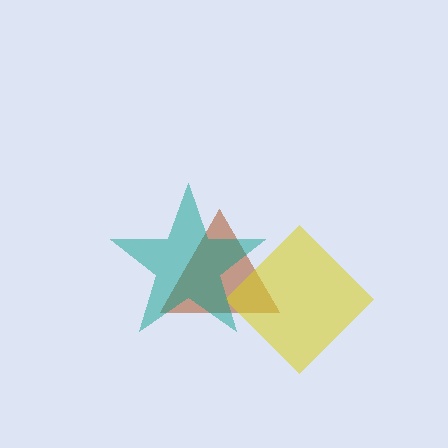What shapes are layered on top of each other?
The layered shapes are: a brown triangle, a yellow diamond, a teal star.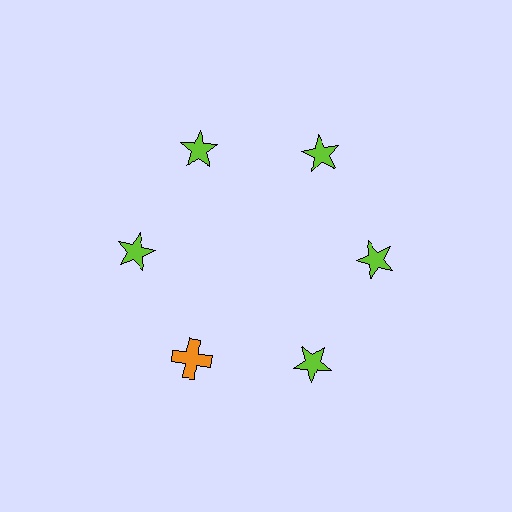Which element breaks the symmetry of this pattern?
The orange cross at roughly the 7 o'clock position breaks the symmetry. All other shapes are lime stars.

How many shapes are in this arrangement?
There are 6 shapes arranged in a ring pattern.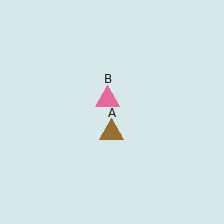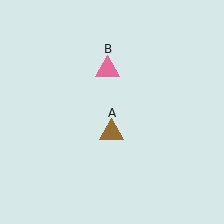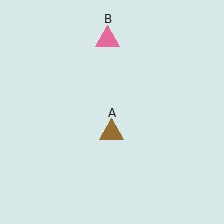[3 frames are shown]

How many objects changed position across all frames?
1 object changed position: pink triangle (object B).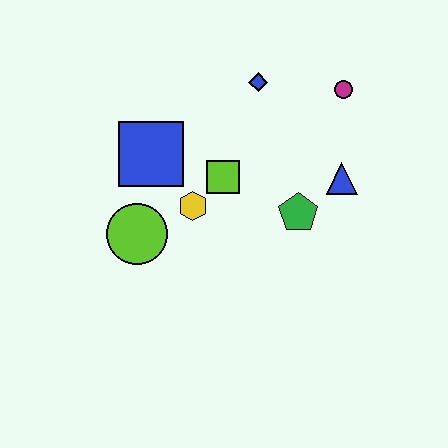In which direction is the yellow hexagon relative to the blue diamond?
The yellow hexagon is below the blue diamond.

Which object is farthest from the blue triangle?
The lime circle is farthest from the blue triangle.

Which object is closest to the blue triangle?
The green pentagon is closest to the blue triangle.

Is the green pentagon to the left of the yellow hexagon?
No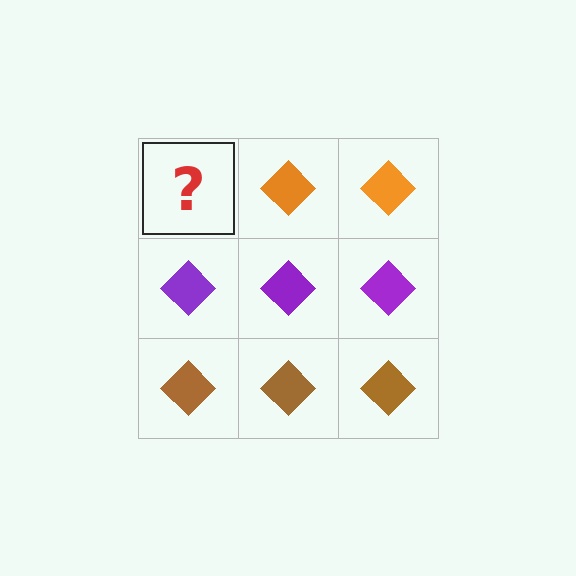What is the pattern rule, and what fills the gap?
The rule is that each row has a consistent color. The gap should be filled with an orange diamond.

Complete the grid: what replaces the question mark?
The question mark should be replaced with an orange diamond.